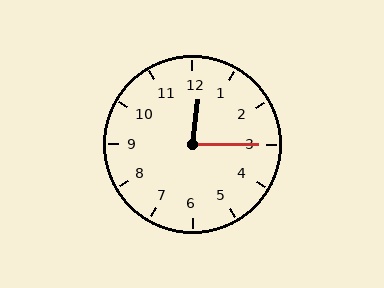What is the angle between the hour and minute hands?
Approximately 82 degrees.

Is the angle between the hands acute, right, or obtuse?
It is acute.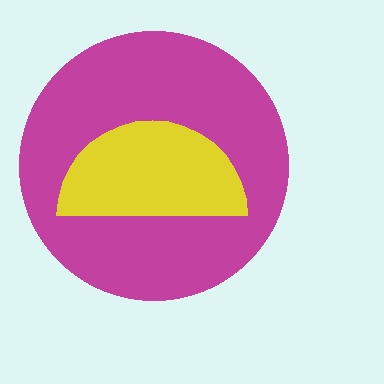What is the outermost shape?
The magenta circle.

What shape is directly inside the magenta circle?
The yellow semicircle.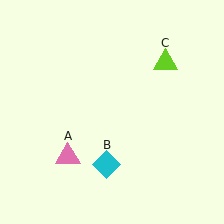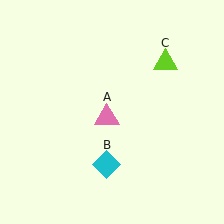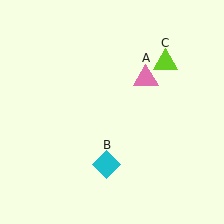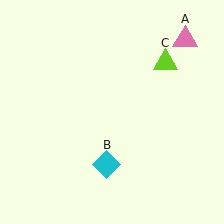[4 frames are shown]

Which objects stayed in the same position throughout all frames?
Cyan diamond (object B) and lime triangle (object C) remained stationary.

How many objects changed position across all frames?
1 object changed position: pink triangle (object A).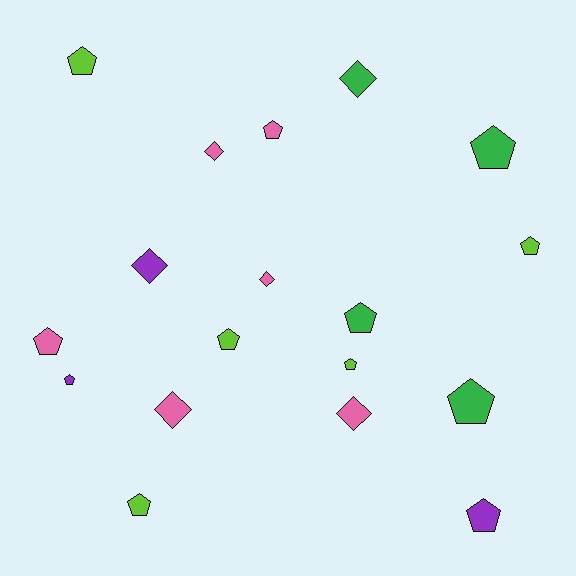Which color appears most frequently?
Pink, with 6 objects.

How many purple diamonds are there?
There is 1 purple diamond.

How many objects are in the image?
There are 18 objects.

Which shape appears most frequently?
Pentagon, with 12 objects.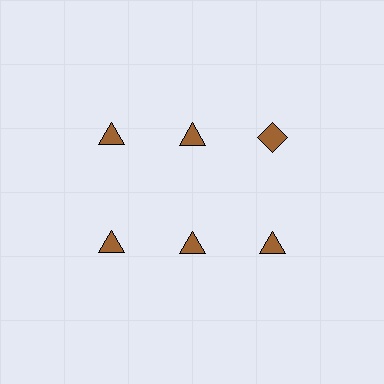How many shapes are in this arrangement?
There are 6 shapes arranged in a grid pattern.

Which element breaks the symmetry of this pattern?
The brown diamond in the top row, center column breaks the symmetry. All other shapes are brown triangles.